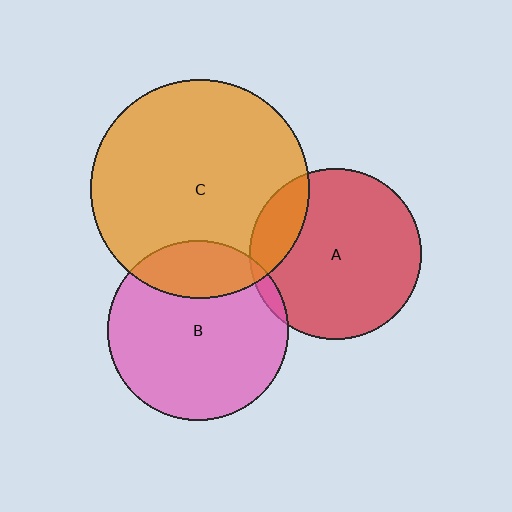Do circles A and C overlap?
Yes.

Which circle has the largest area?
Circle C (orange).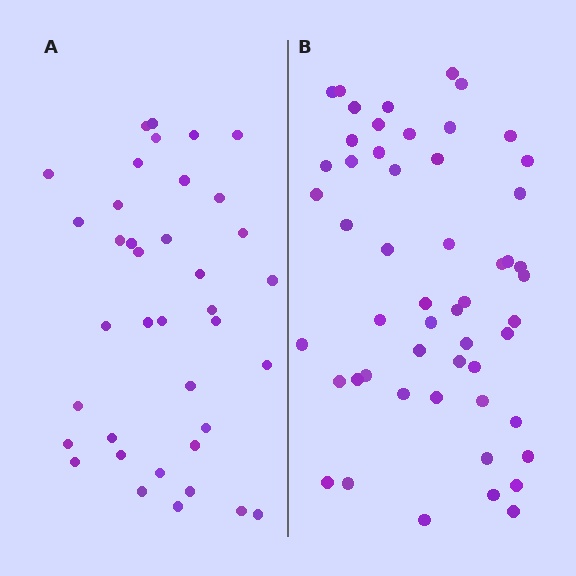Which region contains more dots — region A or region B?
Region B (the right region) has more dots.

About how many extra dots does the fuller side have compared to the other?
Region B has approximately 15 more dots than region A.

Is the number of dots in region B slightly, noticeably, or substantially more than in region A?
Region B has noticeably more, but not dramatically so. The ratio is roughly 1.4 to 1.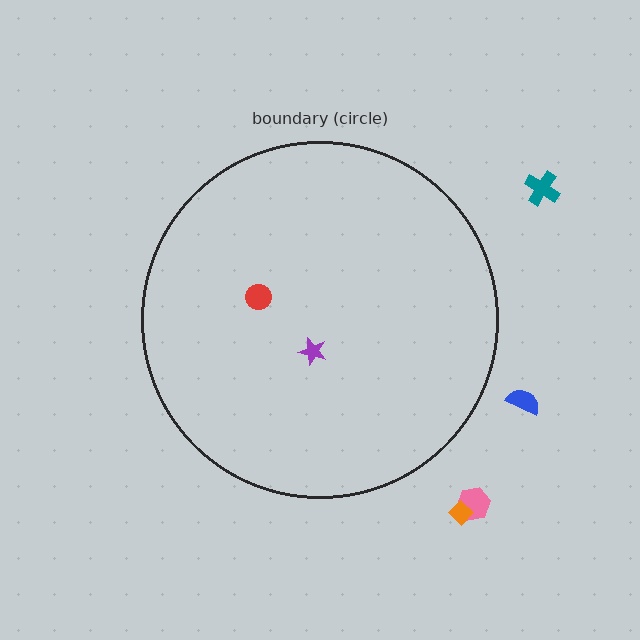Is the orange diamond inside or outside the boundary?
Outside.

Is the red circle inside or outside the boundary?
Inside.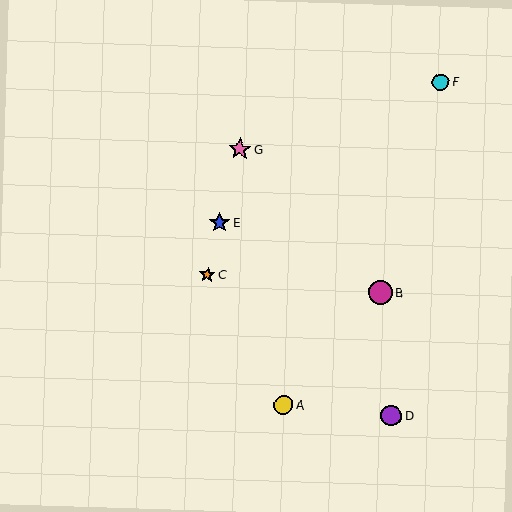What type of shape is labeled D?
Shape D is a purple circle.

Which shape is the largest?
The magenta circle (labeled B) is the largest.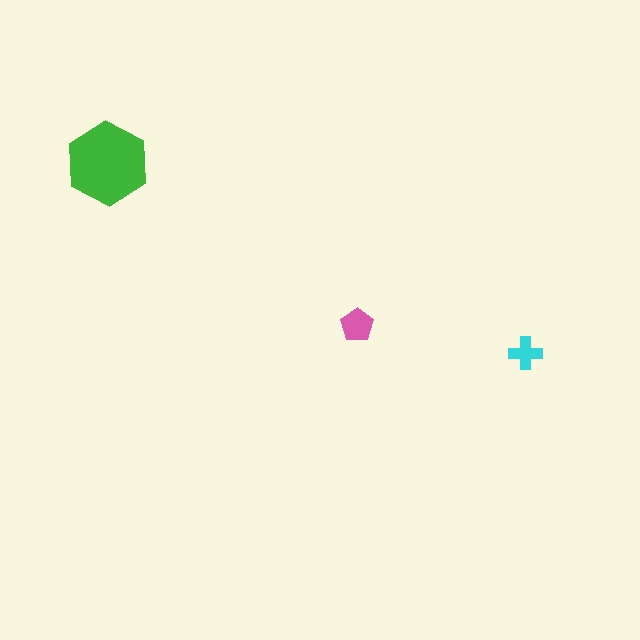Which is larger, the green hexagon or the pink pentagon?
The green hexagon.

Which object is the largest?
The green hexagon.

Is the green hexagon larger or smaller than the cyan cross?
Larger.